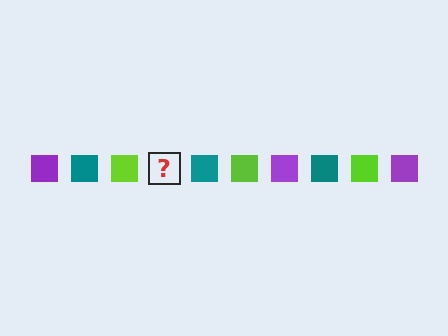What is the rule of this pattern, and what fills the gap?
The rule is that the pattern cycles through purple, teal, lime squares. The gap should be filled with a purple square.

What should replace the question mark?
The question mark should be replaced with a purple square.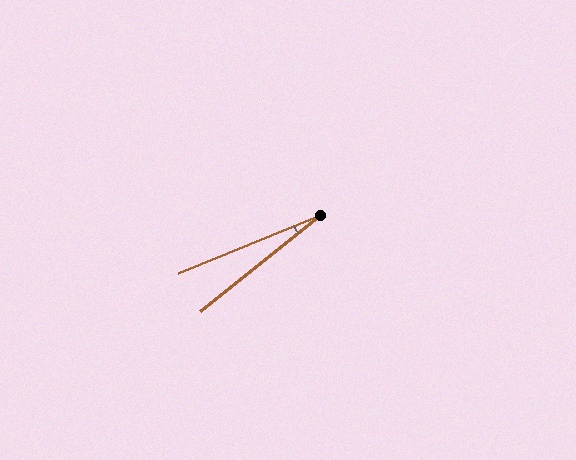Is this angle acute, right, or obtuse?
It is acute.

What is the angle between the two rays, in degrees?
Approximately 17 degrees.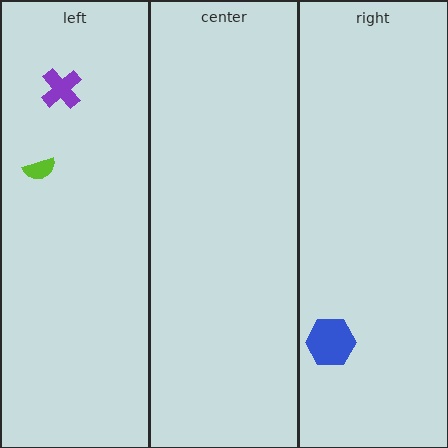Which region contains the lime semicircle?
The left region.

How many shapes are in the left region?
2.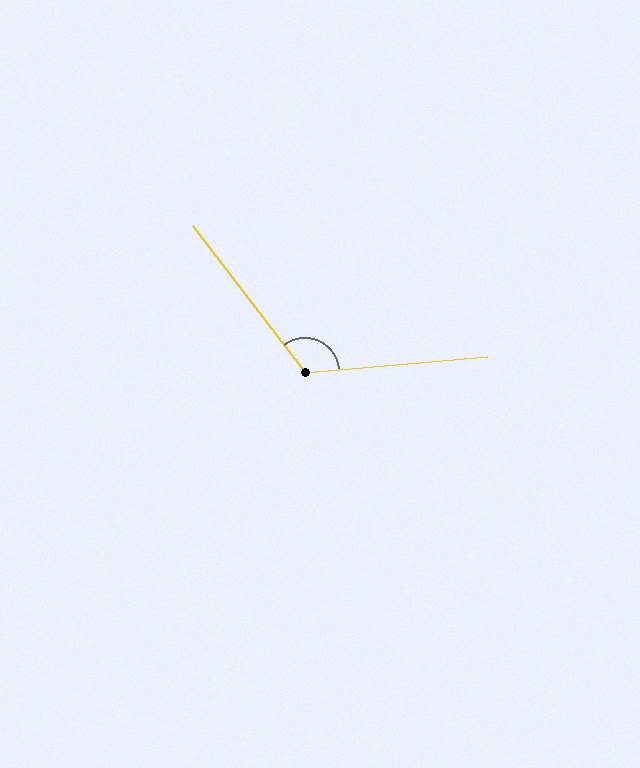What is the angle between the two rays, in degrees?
Approximately 123 degrees.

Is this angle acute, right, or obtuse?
It is obtuse.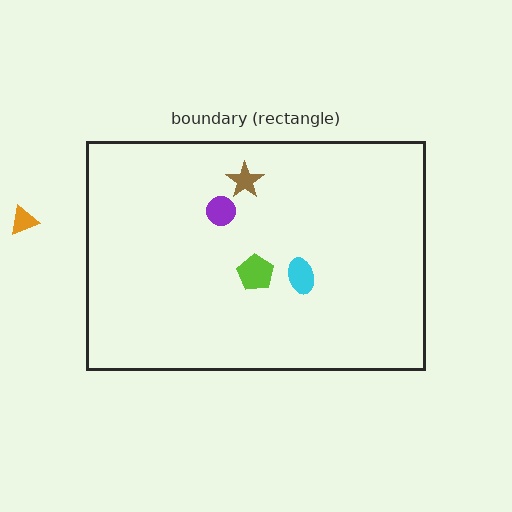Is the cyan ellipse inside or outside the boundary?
Inside.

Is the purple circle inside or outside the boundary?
Inside.